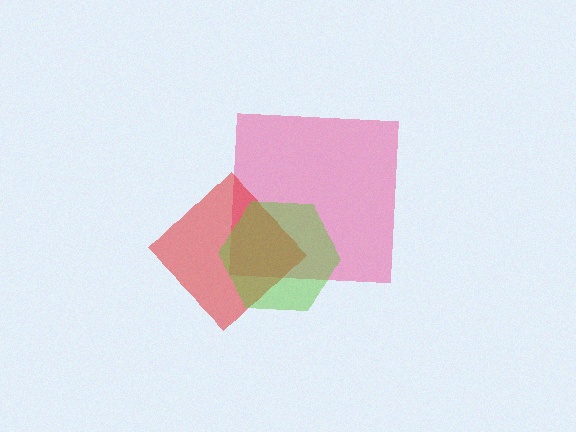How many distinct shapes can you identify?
There are 3 distinct shapes: a pink square, a red diamond, a lime hexagon.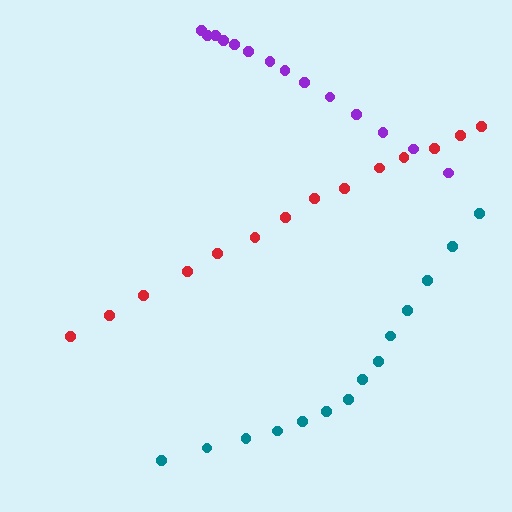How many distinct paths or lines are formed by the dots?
There are 3 distinct paths.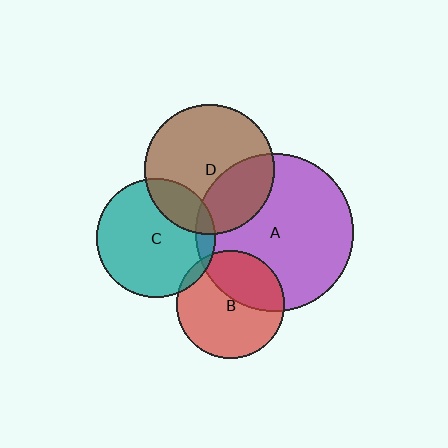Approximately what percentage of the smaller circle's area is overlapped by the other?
Approximately 30%.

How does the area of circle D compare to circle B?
Approximately 1.4 times.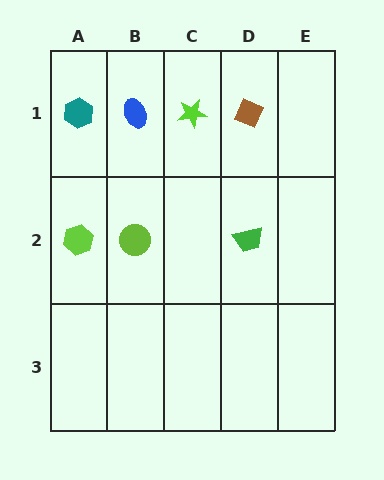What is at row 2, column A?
A lime hexagon.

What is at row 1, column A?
A teal hexagon.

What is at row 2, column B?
A lime circle.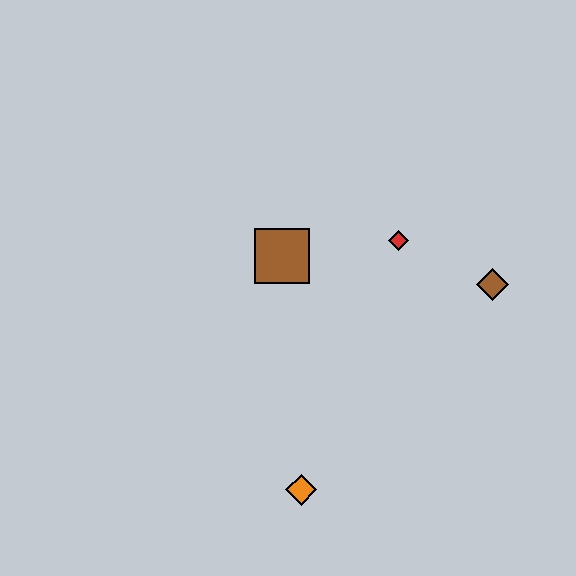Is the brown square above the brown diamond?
Yes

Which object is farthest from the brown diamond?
The orange diamond is farthest from the brown diamond.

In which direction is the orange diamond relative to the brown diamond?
The orange diamond is below the brown diamond.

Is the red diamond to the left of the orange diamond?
No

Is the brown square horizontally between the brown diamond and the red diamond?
No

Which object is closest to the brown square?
The red diamond is closest to the brown square.